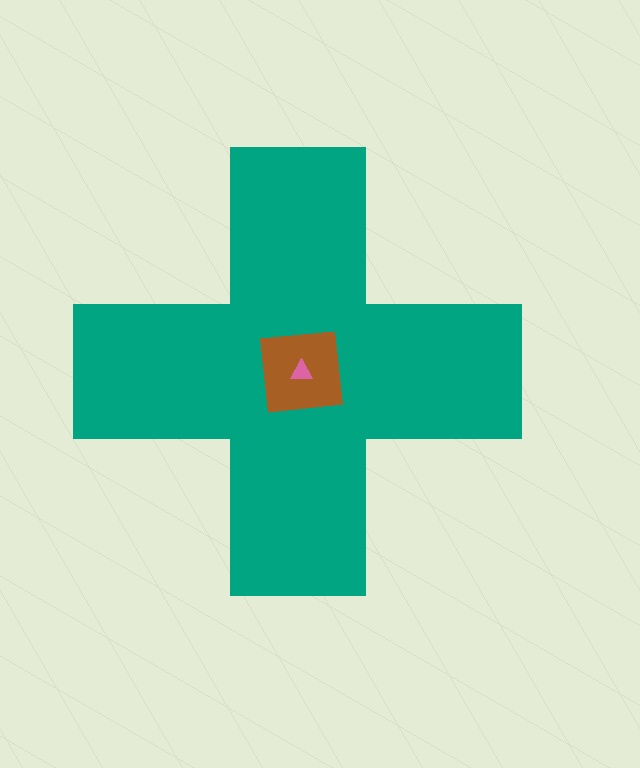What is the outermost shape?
The teal cross.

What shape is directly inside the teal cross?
The brown square.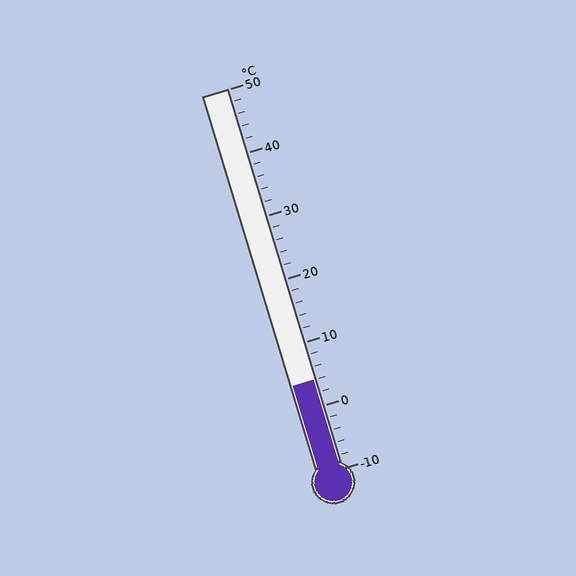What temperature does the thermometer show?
The thermometer shows approximately 4°C.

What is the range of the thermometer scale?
The thermometer scale ranges from -10°C to 50°C.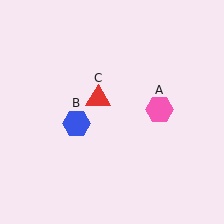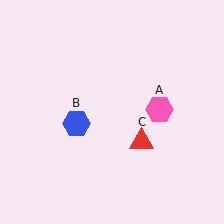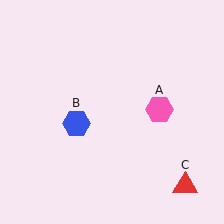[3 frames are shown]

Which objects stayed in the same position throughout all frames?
Pink hexagon (object A) and blue hexagon (object B) remained stationary.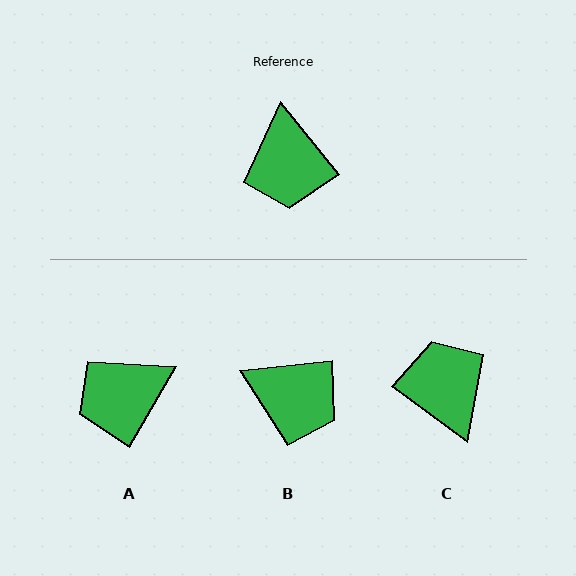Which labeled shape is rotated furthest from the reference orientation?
C, about 165 degrees away.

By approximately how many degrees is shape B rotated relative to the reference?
Approximately 58 degrees counter-clockwise.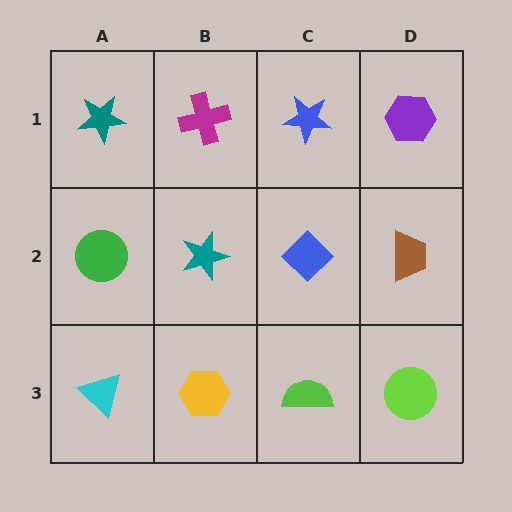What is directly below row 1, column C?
A blue diamond.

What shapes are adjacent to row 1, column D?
A brown trapezoid (row 2, column D), a blue star (row 1, column C).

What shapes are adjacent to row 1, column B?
A teal star (row 2, column B), a teal star (row 1, column A), a blue star (row 1, column C).